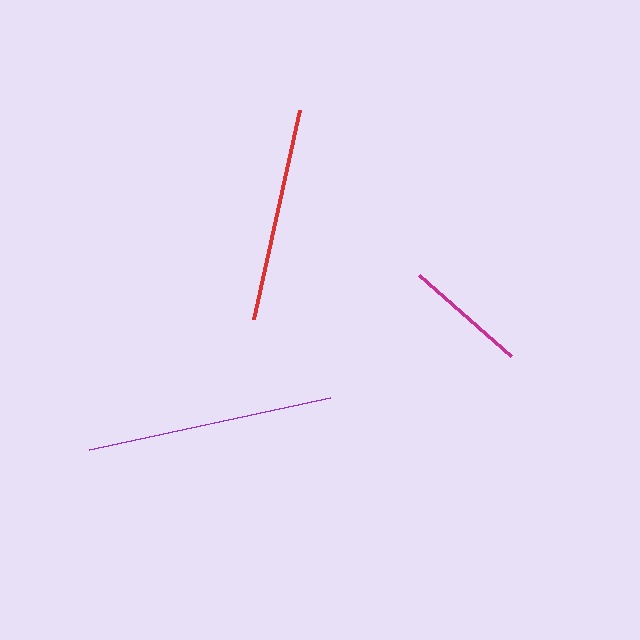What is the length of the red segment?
The red segment is approximately 213 pixels long.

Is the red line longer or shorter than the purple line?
The purple line is longer than the red line.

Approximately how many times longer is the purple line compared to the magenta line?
The purple line is approximately 2.0 times the length of the magenta line.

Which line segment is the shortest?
The magenta line is the shortest at approximately 122 pixels.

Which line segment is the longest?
The purple line is the longest at approximately 247 pixels.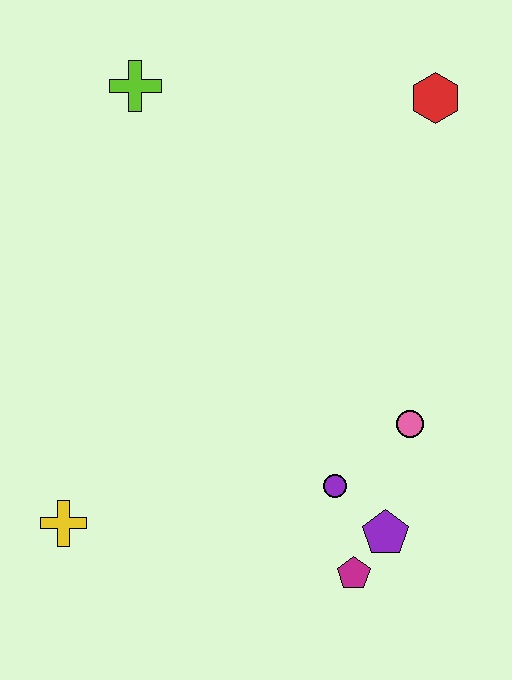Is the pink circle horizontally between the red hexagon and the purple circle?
Yes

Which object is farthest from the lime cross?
The magenta pentagon is farthest from the lime cross.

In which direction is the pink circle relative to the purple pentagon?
The pink circle is above the purple pentagon.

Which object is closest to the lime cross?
The red hexagon is closest to the lime cross.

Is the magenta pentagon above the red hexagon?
No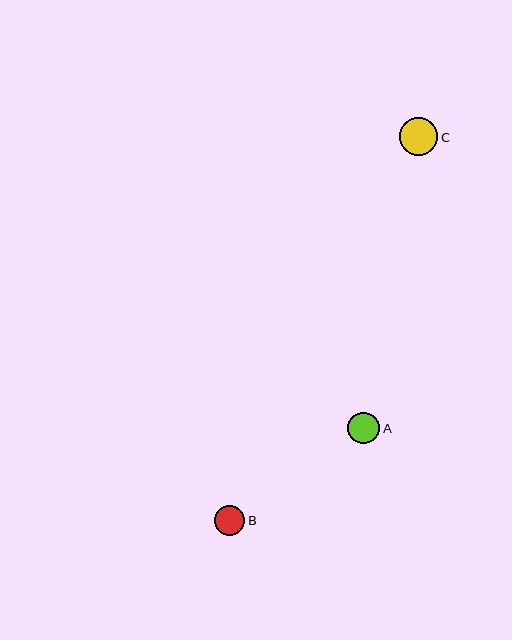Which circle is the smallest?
Circle B is the smallest with a size of approximately 30 pixels.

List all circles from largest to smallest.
From largest to smallest: C, A, B.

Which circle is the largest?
Circle C is the largest with a size of approximately 38 pixels.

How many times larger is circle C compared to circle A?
Circle C is approximately 1.2 times the size of circle A.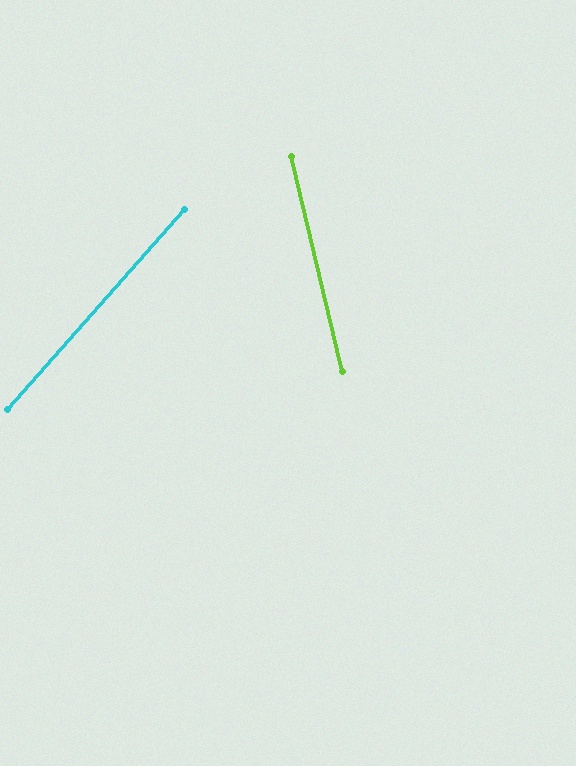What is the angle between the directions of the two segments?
Approximately 55 degrees.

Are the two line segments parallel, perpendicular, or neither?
Neither parallel nor perpendicular — they differ by about 55°.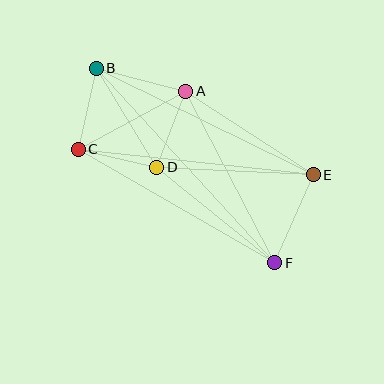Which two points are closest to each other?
Points C and D are closest to each other.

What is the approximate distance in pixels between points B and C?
The distance between B and C is approximately 83 pixels.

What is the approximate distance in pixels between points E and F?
The distance between E and F is approximately 96 pixels.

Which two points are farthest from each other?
Points B and F are farthest from each other.